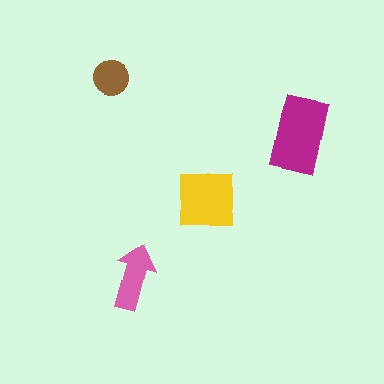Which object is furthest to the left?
The brown circle is leftmost.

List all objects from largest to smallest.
The magenta rectangle, the yellow square, the pink arrow, the brown circle.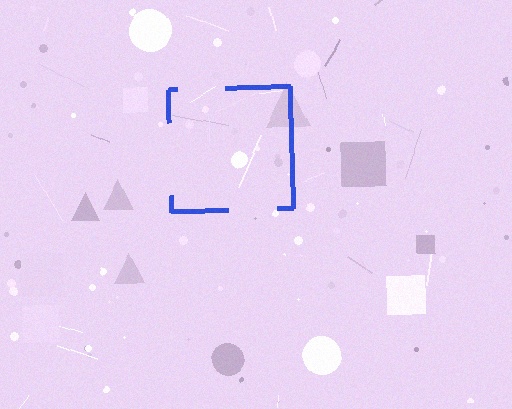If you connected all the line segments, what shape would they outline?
They would outline a square.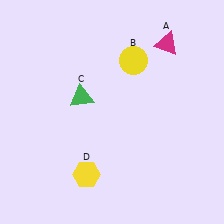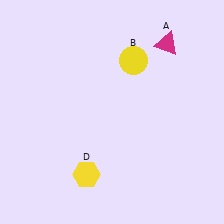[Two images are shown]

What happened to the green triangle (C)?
The green triangle (C) was removed in Image 2. It was in the top-left area of Image 1.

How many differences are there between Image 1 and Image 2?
There is 1 difference between the two images.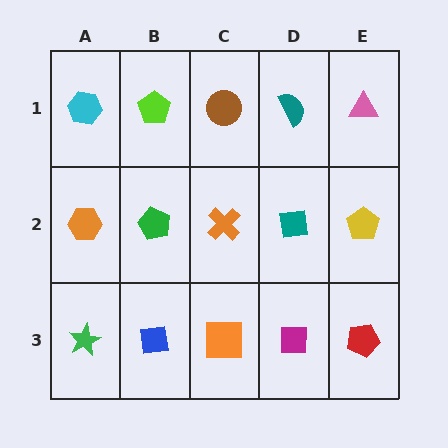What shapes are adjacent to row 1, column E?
A yellow pentagon (row 2, column E), a teal semicircle (row 1, column D).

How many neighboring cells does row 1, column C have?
3.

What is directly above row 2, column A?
A cyan hexagon.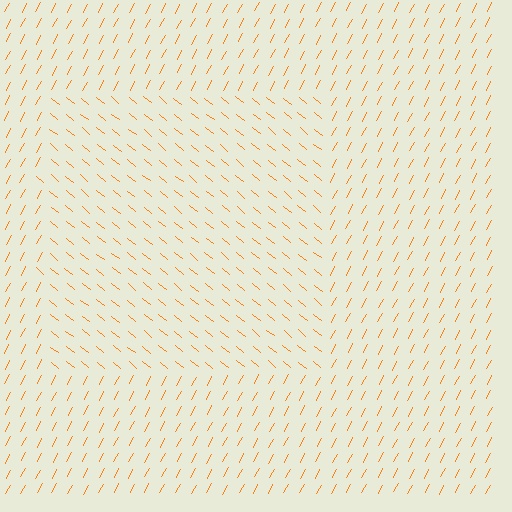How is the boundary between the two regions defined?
The boundary is defined purely by a change in line orientation (approximately 79 degrees difference). All lines are the same color and thickness.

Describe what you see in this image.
The image is filled with small orange line segments. A rectangle region in the image has lines oriented differently from the surrounding lines, creating a visible texture boundary.